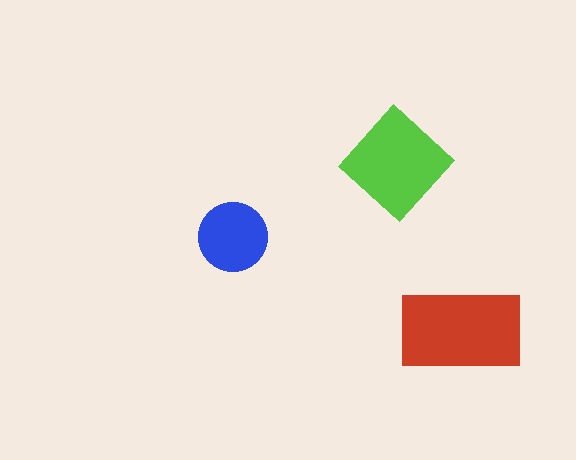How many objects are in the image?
There are 3 objects in the image.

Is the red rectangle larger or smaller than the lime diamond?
Larger.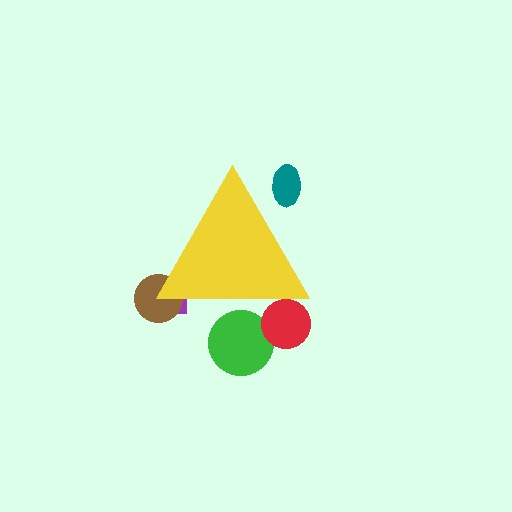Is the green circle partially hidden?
Yes, the green circle is partially hidden behind the yellow triangle.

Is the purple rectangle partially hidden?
Yes, the purple rectangle is partially hidden behind the yellow triangle.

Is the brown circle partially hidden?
Yes, the brown circle is partially hidden behind the yellow triangle.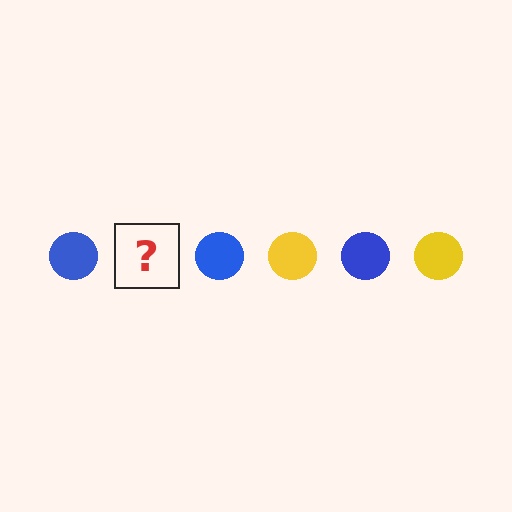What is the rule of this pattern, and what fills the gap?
The rule is that the pattern cycles through blue, yellow circles. The gap should be filled with a yellow circle.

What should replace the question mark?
The question mark should be replaced with a yellow circle.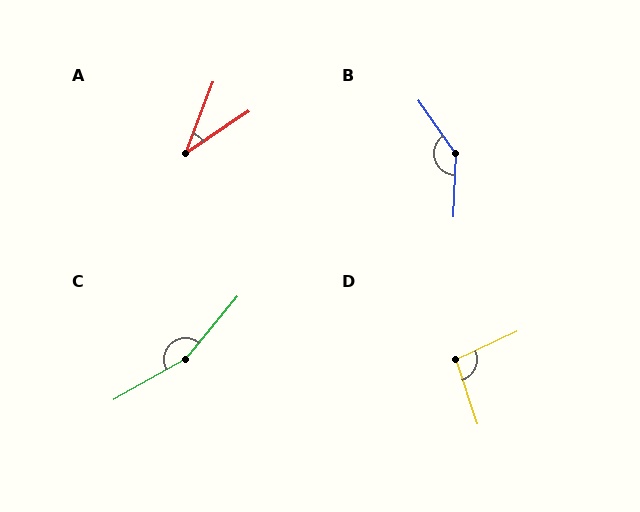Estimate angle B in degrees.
Approximately 143 degrees.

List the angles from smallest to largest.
A (35°), D (96°), B (143°), C (159°).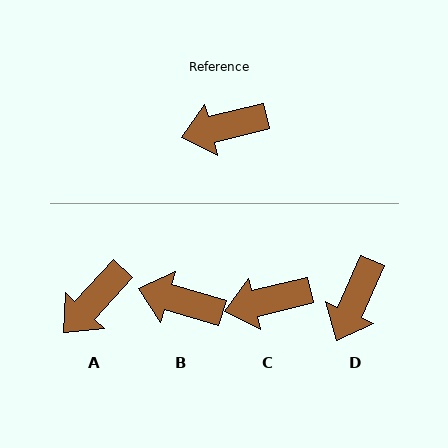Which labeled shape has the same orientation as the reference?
C.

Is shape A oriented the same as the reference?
No, it is off by about 34 degrees.